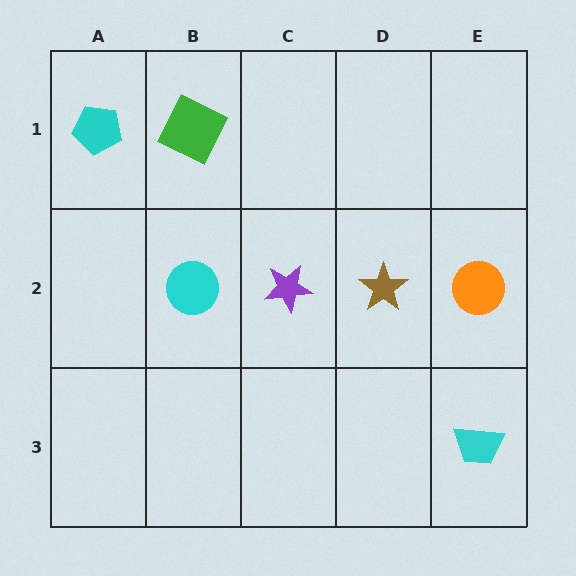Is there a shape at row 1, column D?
No, that cell is empty.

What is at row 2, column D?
A brown star.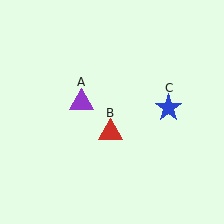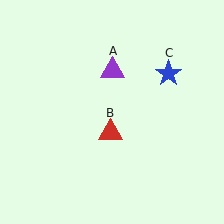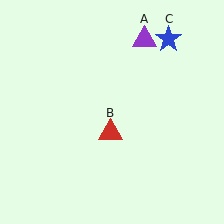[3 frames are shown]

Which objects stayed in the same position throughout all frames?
Red triangle (object B) remained stationary.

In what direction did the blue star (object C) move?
The blue star (object C) moved up.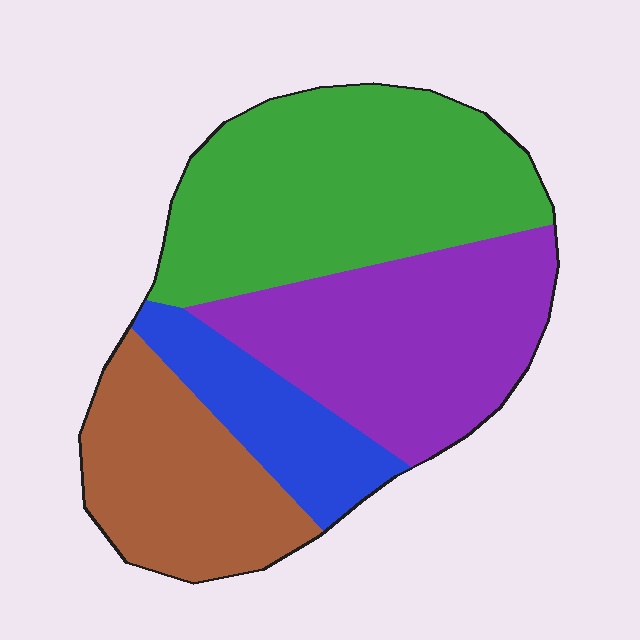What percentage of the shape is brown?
Brown takes up about one fifth (1/5) of the shape.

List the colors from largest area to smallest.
From largest to smallest: green, purple, brown, blue.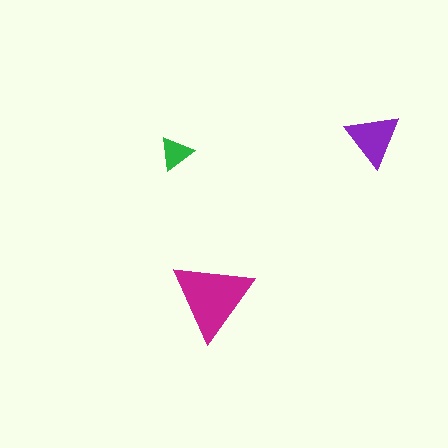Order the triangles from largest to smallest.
the magenta one, the purple one, the green one.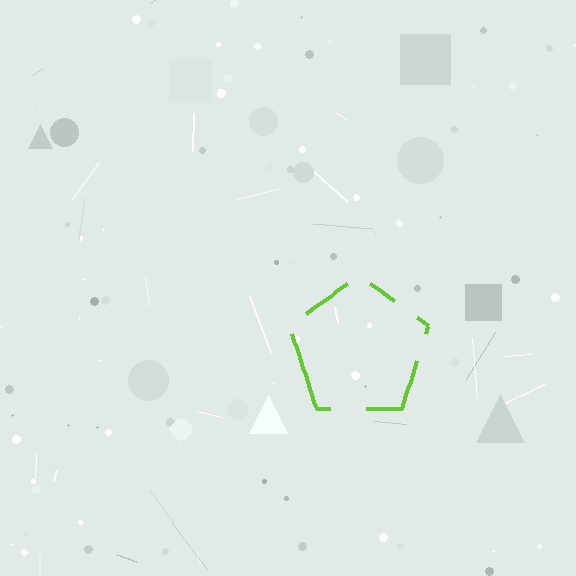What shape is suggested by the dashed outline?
The dashed outline suggests a pentagon.